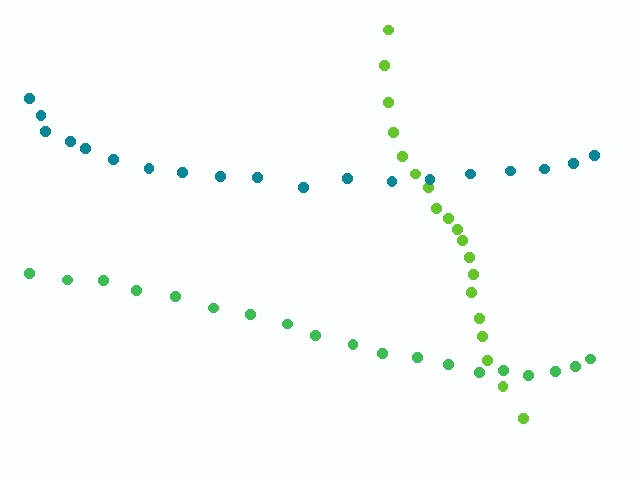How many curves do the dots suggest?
There are 3 distinct paths.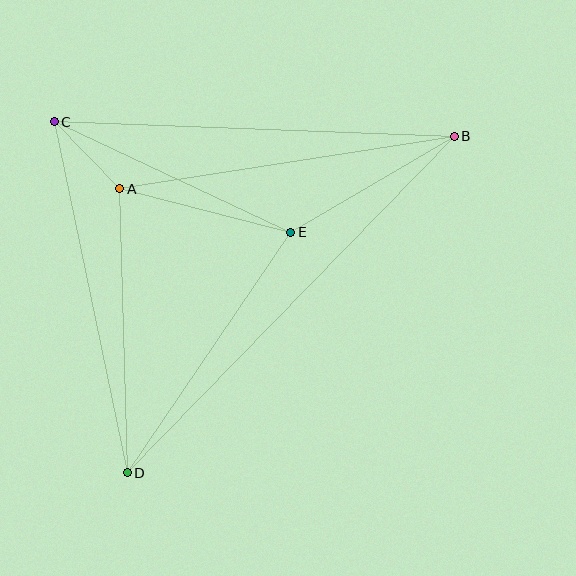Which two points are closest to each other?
Points A and C are closest to each other.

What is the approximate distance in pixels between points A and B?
The distance between A and B is approximately 338 pixels.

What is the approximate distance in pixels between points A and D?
The distance between A and D is approximately 284 pixels.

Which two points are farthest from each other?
Points B and D are farthest from each other.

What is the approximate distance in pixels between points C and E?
The distance between C and E is approximately 261 pixels.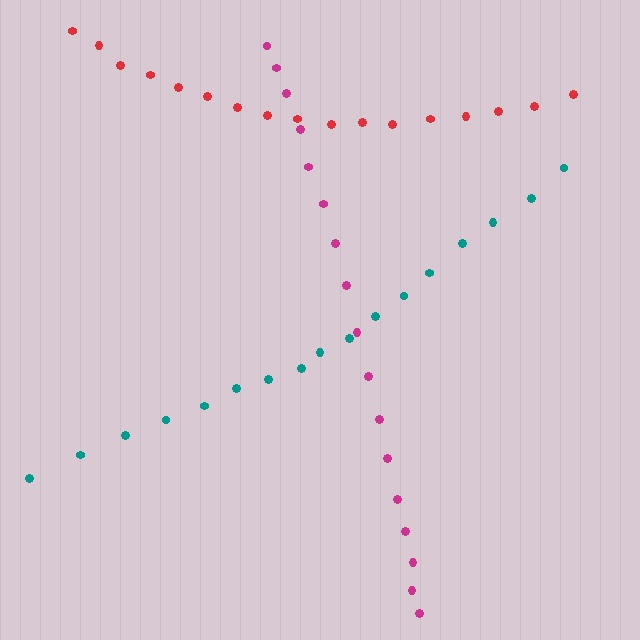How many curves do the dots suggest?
There are 3 distinct paths.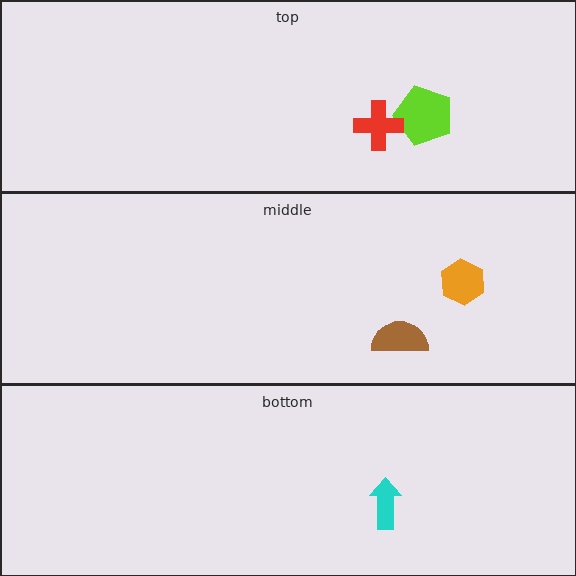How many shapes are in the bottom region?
1.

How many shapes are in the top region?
2.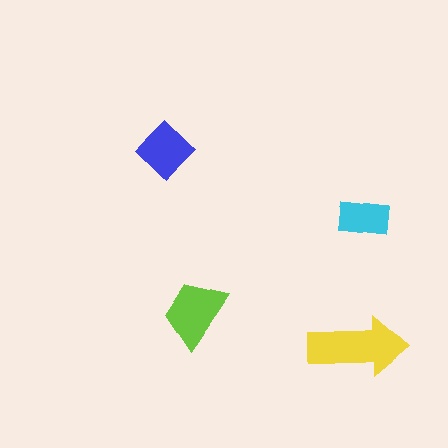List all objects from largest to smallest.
The yellow arrow, the lime trapezoid, the blue diamond, the cyan rectangle.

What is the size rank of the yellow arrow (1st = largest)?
1st.